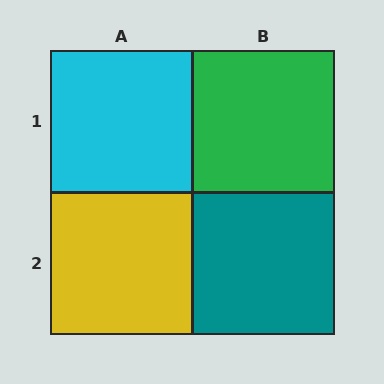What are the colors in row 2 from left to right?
Yellow, teal.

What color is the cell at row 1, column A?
Cyan.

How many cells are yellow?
1 cell is yellow.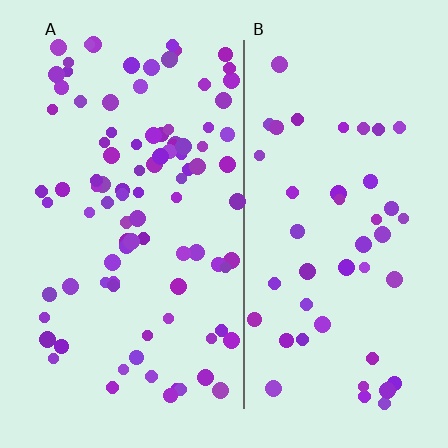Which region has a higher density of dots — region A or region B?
A (the left).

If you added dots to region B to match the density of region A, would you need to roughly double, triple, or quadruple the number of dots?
Approximately double.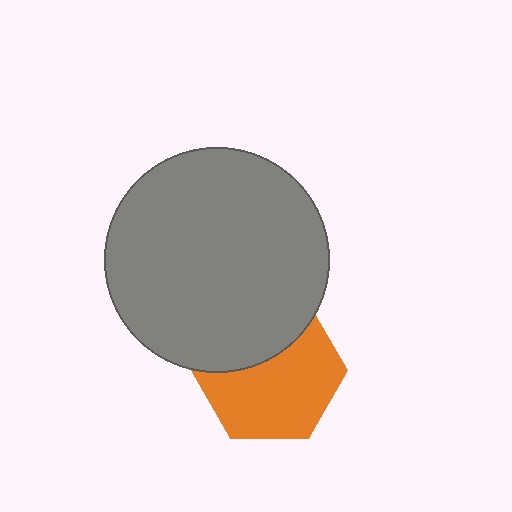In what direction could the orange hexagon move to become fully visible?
The orange hexagon could move down. That would shift it out from behind the gray circle entirely.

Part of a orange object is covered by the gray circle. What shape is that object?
It is a hexagon.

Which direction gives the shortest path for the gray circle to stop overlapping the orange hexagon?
Moving up gives the shortest separation.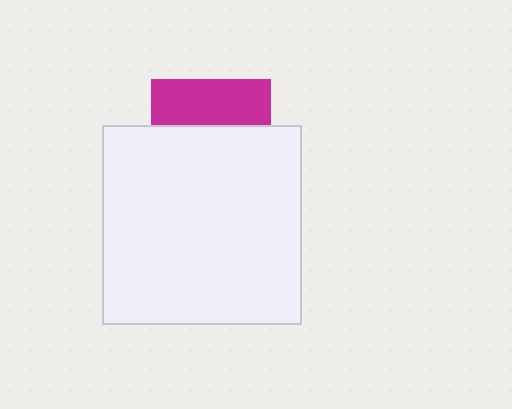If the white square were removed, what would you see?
You would see the complete magenta square.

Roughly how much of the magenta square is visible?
A small part of it is visible (roughly 38%).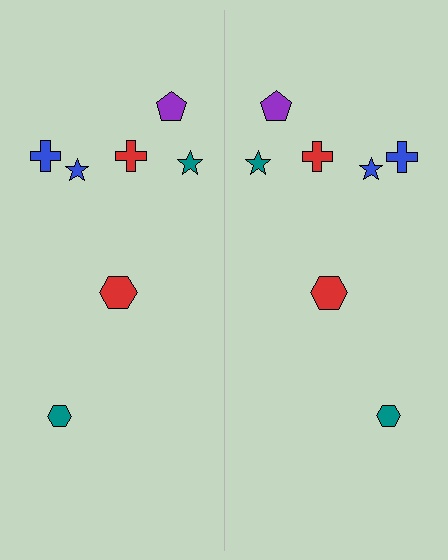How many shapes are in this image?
There are 14 shapes in this image.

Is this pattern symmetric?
Yes, this pattern has bilateral (reflection) symmetry.